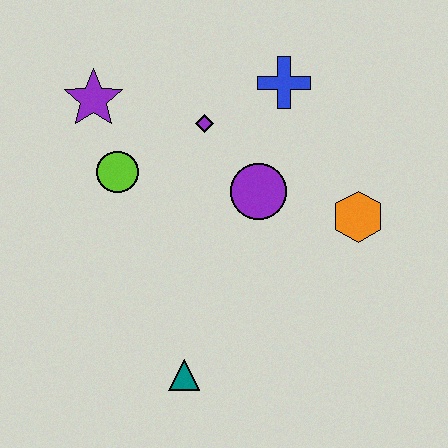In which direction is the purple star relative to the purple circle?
The purple star is to the left of the purple circle.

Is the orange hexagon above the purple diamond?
No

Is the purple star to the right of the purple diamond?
No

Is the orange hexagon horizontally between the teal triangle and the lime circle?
No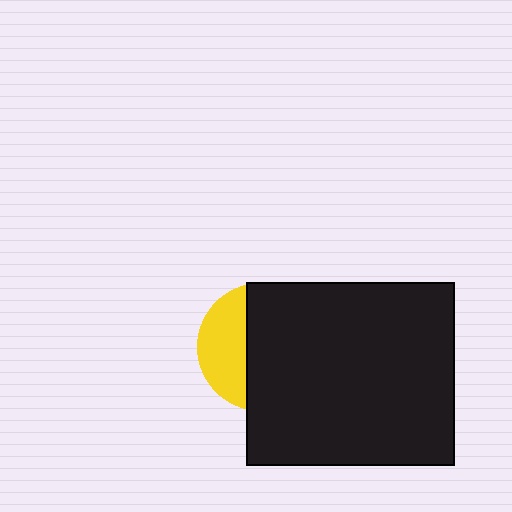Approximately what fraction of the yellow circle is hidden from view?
Roughly 65% of the yellow circle is hidden behind the black rectangle.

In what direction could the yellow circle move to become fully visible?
The yellow circle could move left. That would shift it out from behind the black rectangle entirely.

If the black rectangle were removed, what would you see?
You would see the complete yellow circle.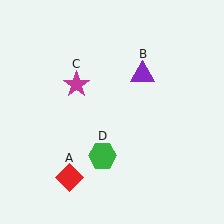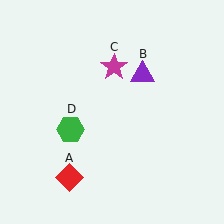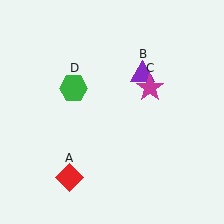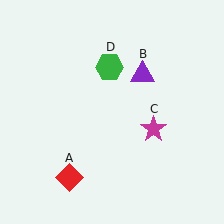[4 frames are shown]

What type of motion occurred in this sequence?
The magenta star (object C), green hexagon (object D) rotated clockwise around the center of the scene.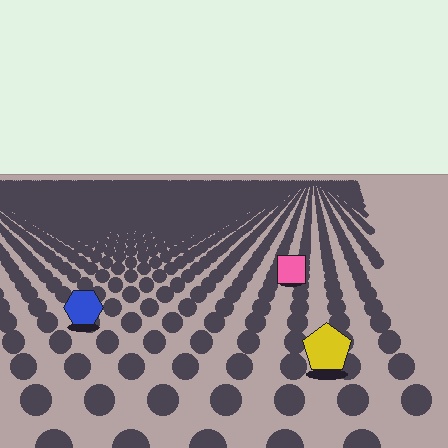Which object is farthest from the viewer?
The pink square is farthest from the viewer. It appears smaller and the ground texture around it is denser.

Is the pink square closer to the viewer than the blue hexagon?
No. The blue hexagon is closer — you can tell from the texture gradient: the ground texture is coarser near it.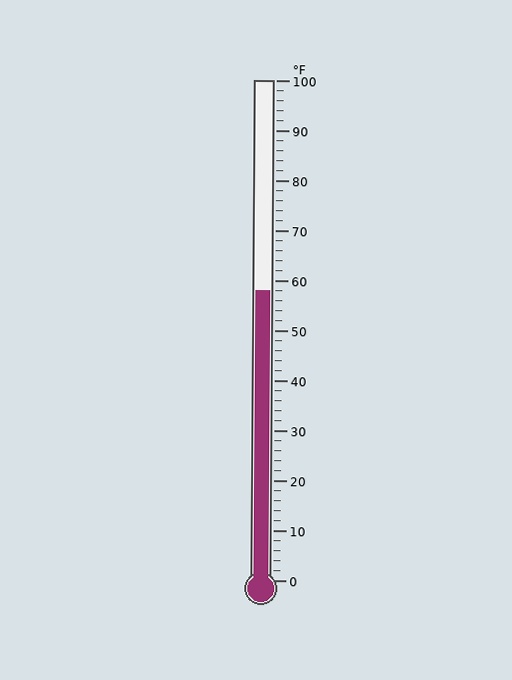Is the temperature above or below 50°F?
The temperature is above 50°F.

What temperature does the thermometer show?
The thermometer shows approximately 58°F.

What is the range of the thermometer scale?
The thermometer scale ranges from 0°F to 100°F.